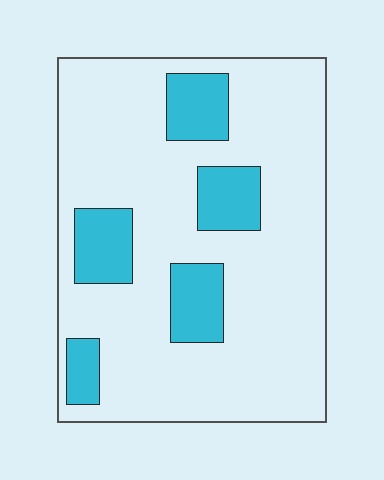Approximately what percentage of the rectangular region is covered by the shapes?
Approximately 20%.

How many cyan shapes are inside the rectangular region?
5.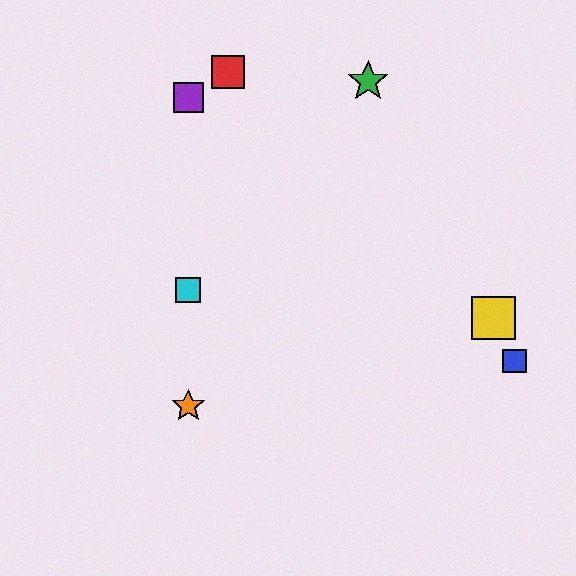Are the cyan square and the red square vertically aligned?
No, the cyan square is at x≈188 and the red square is at x≈228.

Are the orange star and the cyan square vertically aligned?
Yes, both are at x≈188.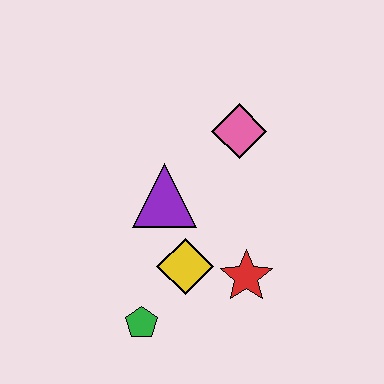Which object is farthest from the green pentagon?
The pink diamond is farthest from the green pentagon.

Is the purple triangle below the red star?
No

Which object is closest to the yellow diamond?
The red star is closest to the yellow diamond.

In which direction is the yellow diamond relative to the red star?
The yellow diamond is to the left of the red star.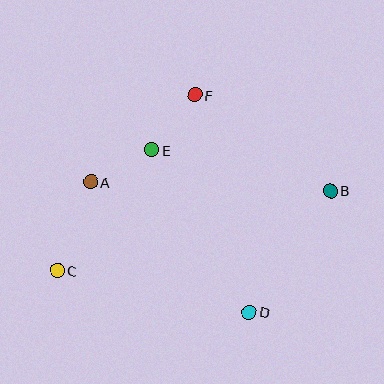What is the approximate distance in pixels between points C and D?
The distance between C and D is approximately 196 pixels.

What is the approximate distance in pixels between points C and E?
The distance between C and E is approximately 153 pixels.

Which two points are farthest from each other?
Points B and C are farthest from each other.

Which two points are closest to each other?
Points A and E are closest to each other.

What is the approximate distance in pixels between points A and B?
The distance between A and B is approximately 240 pixels.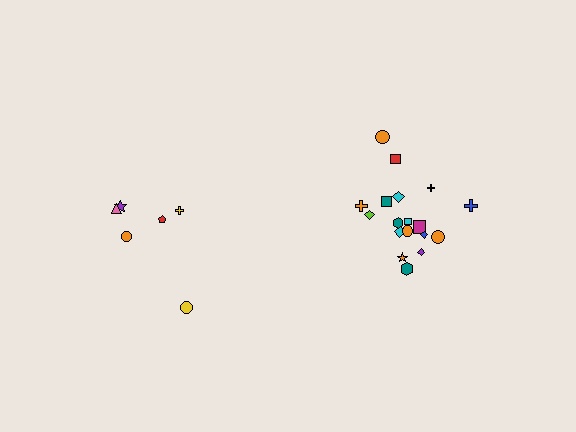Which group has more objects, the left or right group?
The right group.